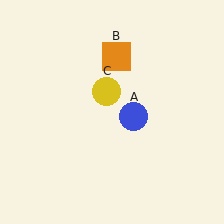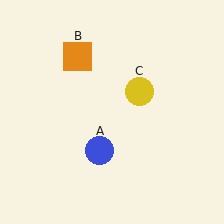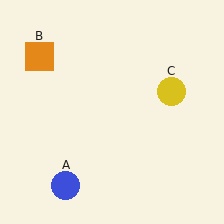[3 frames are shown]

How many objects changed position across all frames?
3 objects changed position: blue circle (object A), orange square (object B), yellow circle (object C).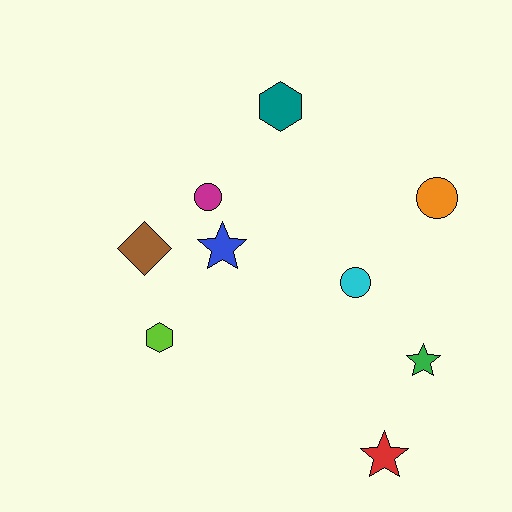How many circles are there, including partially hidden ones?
There are 3 circles.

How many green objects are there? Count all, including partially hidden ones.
There is 1 green object.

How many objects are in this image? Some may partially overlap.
There are 9 objects.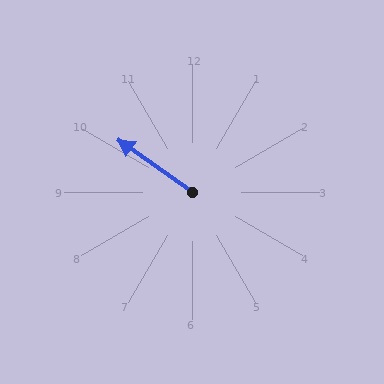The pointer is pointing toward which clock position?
Roughly 10 o'clock.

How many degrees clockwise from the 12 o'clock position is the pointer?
Approximately 305 degrees.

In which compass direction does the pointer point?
Northwest.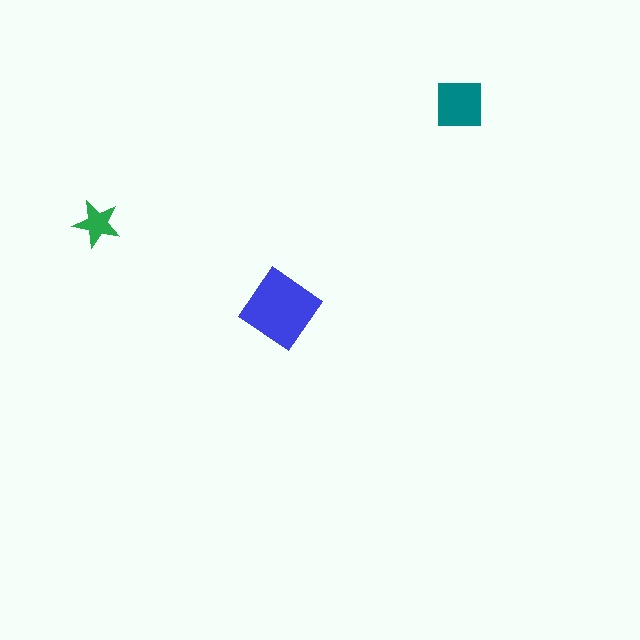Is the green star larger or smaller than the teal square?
Smaller.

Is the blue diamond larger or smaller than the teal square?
Larger.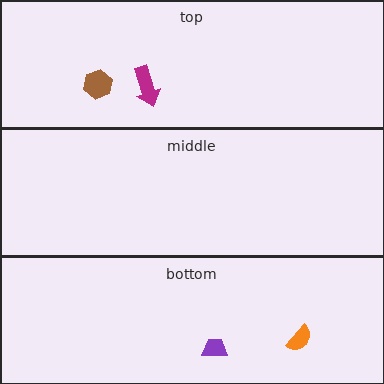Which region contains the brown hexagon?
The top region.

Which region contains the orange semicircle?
The bottom region.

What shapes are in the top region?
The magenta arrow, the brown hexagon.